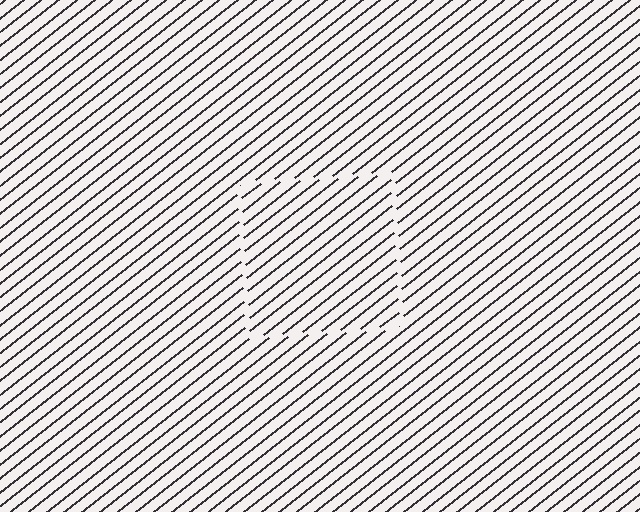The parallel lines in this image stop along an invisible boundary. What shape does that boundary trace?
An illusory square. The interior of the shape contains the same grating, shifted by half a period — the contour is defined by the phase discontinuity where line-ends from the inner and outer gratings abut.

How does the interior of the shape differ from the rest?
The interior of the shape contains the same grating, shifted by half a period — the contour is defined by the phase discontinuity where line-ends from the inner and outer gratings abut.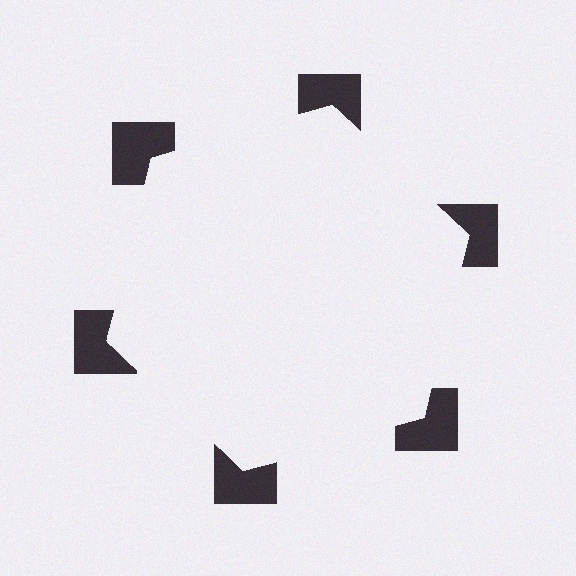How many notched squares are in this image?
There are 6 — one at each vertex of the illusory hexagon.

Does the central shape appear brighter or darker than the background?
It typically appears slightly brighter than the background, even though no actual brightness change is drawn.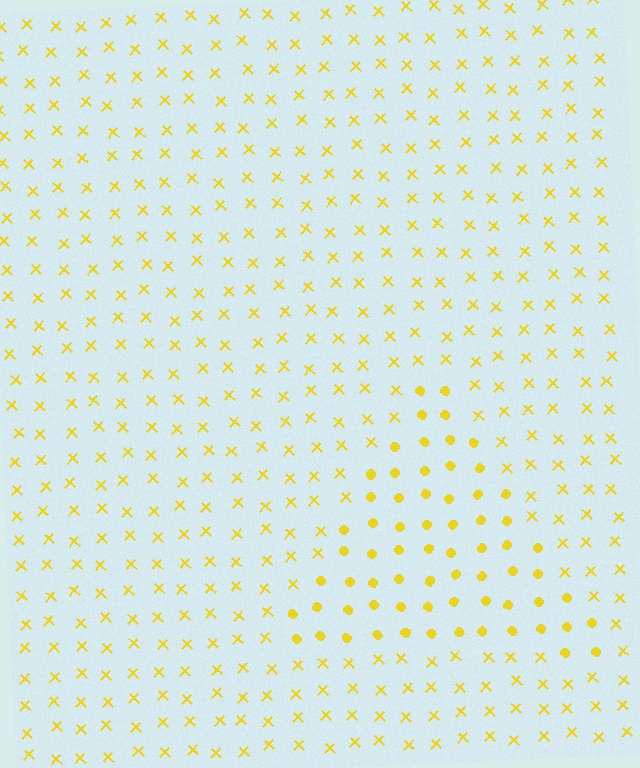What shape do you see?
I see a triangle.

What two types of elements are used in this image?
The image uses circles inside the triangle region and X marks outside it.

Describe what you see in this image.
The image is filled with small yellow elements arranged in a uniform grid. A triangle-shaped region contains circles, while the surrounding area contains X marks. The boundary is defined purely by the change in element shape.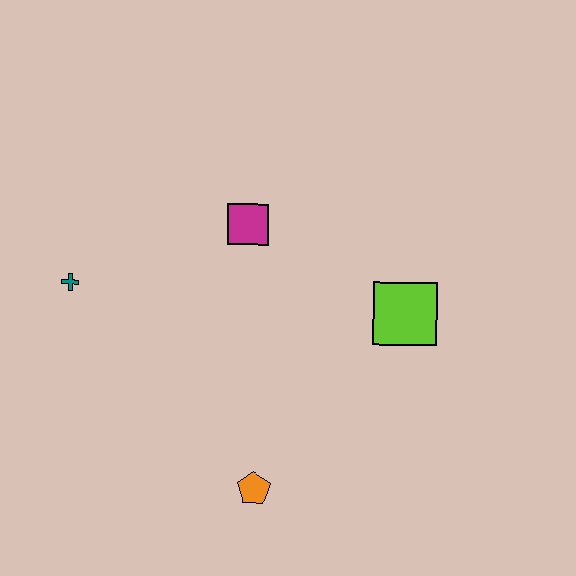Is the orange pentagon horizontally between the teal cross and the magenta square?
No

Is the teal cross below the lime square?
No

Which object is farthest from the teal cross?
The lime square is farthest from the teal cross.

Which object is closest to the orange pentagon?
The lime square is closest to the orange pentagon.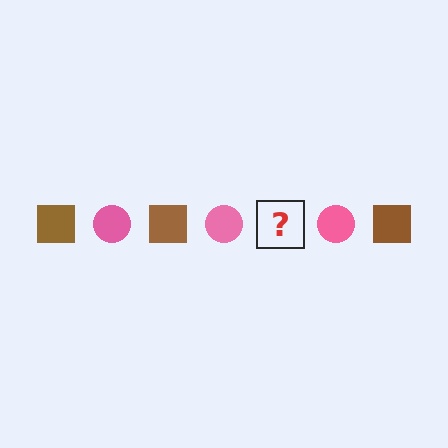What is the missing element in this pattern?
The missing element is a brown square.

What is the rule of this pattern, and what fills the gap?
The rule is that the pattern alternates between brown square and pink circle. The gap should be filled with a brown square.